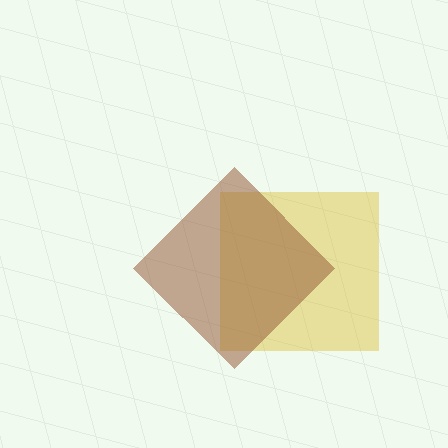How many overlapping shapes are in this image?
There are 2 overlapping shapes in the image.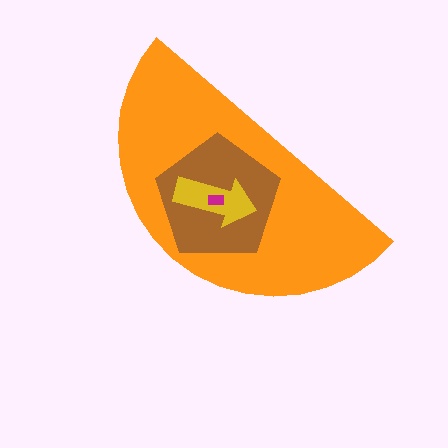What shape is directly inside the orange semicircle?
The brown pentagon.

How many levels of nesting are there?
4.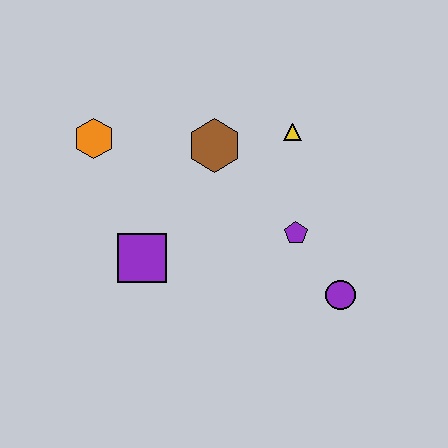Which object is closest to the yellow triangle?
The brown hexagon is closest to the yellow triangle.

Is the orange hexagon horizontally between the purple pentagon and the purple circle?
No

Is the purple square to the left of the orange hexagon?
No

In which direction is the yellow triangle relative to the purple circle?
The yellow triangle is above the purple circle.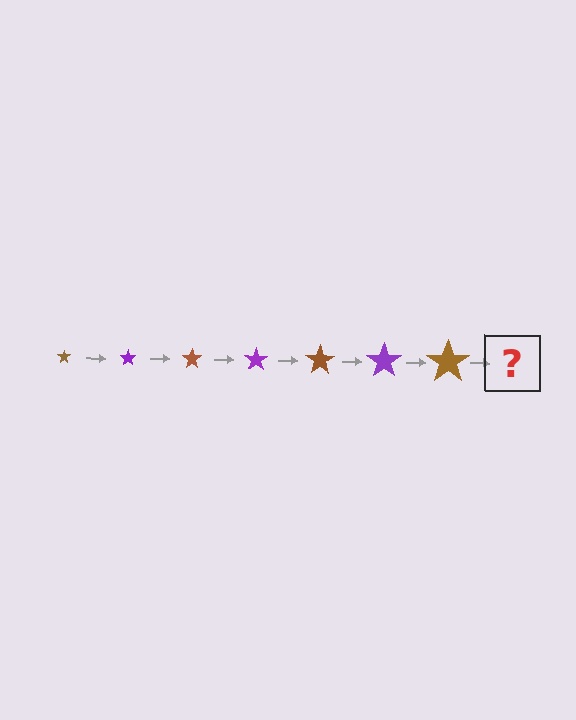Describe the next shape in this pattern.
It should be a purple star, larger than the previous one.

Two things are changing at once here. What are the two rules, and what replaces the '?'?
The two rules are that the star grows larger each step and the color cycles through brown and purple. The '?' should be a purple star, larger than the previous one.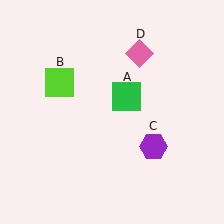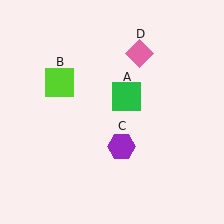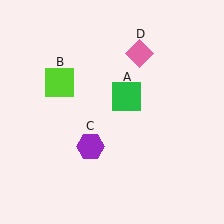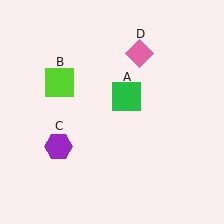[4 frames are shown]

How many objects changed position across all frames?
1 object changed position: purple hexagon (object C).